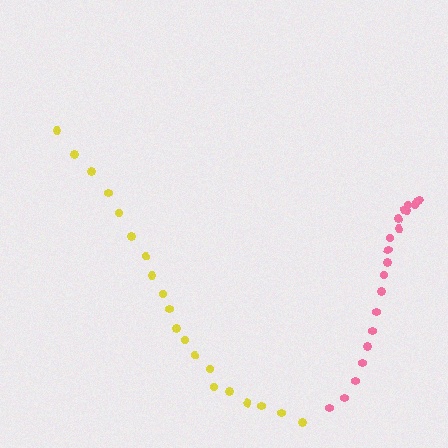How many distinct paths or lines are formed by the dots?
There are 2 distinct paths.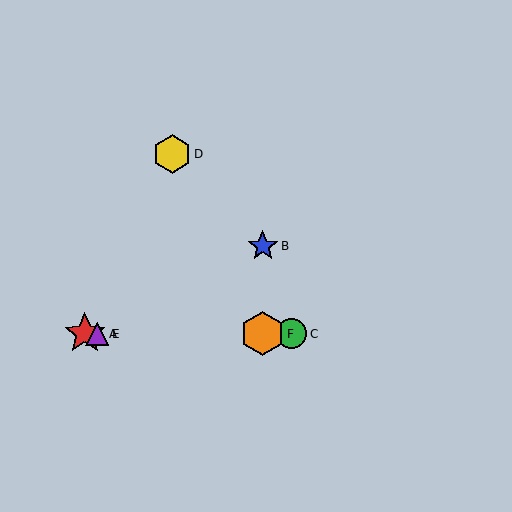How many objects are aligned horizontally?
4 objects (A, C, E, F) are aligned horizontally.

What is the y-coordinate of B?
Object B is at y≈246.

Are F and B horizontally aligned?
No, F is at y≈334 and B is at y≈246.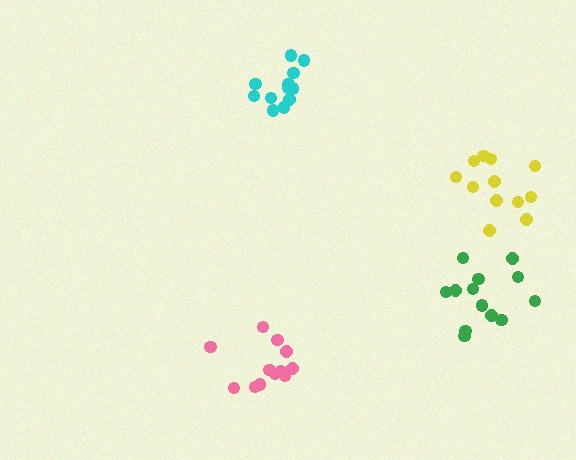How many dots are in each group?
Group 1: 12 dots, Group 2: 12 dots, Group 3: 13 dots, Group 4: 12 dots (49 total).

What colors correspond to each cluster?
The clusters are colored: yellow, pink, green, cyan.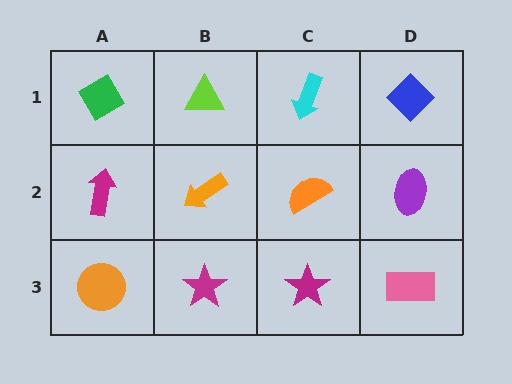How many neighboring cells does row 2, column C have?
4.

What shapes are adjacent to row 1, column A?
A magenta arrow (row 2, column A), a lime triangle (row 1, column B).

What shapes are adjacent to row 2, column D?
A blue diamond (row 1, column D), a pink rectangle (row 3, column D), an orange semicircle (row 2, column C).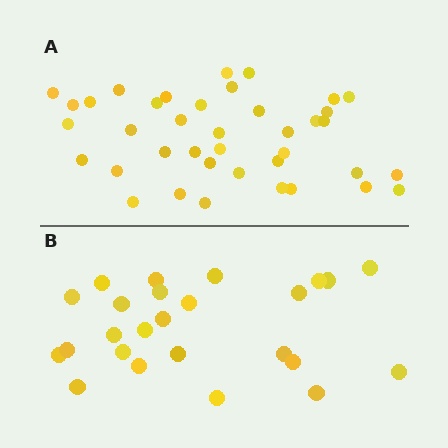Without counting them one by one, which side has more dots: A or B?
Region A (the top region) has more dots.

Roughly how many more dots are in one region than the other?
Region A has approximately 15 more dots than region B.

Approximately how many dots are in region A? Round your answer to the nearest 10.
About 40 dots. (The exact count is 39, which rounds to 40.)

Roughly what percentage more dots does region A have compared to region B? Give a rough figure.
About 55% more.